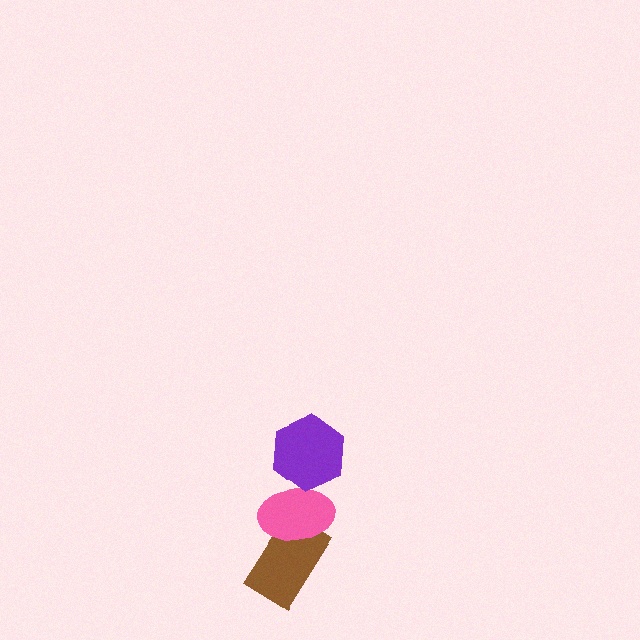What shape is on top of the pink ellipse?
The purple hexagon is on top of the pink ellipse.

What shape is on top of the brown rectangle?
The pink ellipse is on top of the brown rectangle.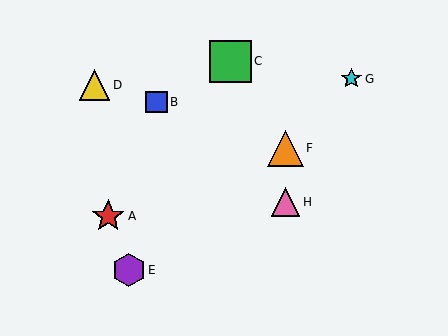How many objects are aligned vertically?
2 objects (F, H) are aligned vertically.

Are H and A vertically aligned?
No, H is at x≈285 and A is at x≈108.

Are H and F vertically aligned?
Yes, both are at x≈285.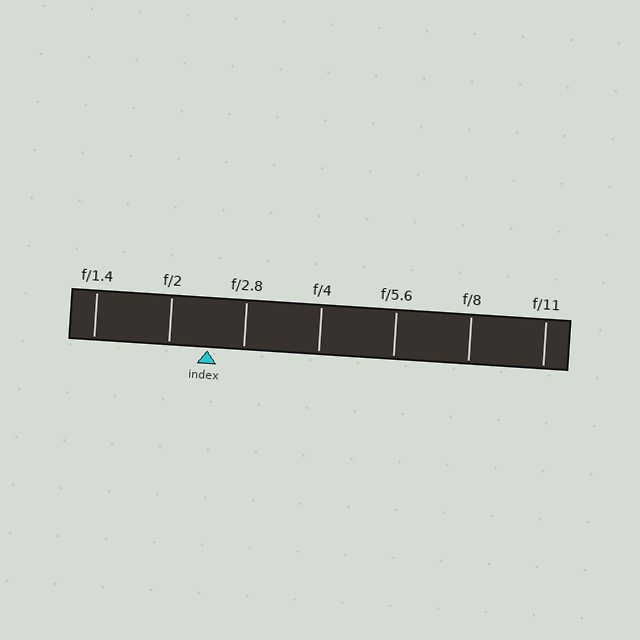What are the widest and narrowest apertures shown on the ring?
The widest aperture shown is f/1.4 and the narrowest is f/11.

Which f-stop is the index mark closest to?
The index mark is closest to f/2.8.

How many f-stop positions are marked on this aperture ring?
There are 7 f-stop positions marked.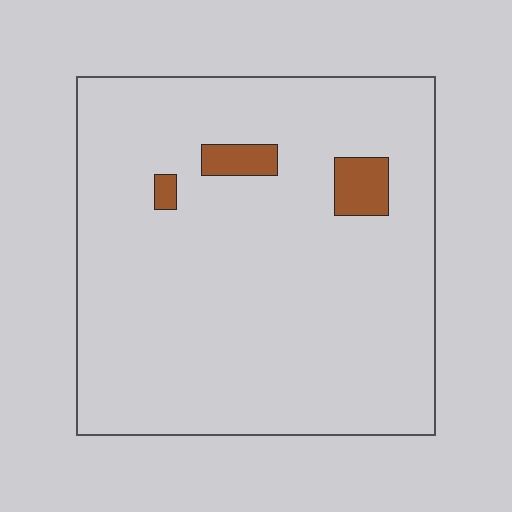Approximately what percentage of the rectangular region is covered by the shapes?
Approximately 5%.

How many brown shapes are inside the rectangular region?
3.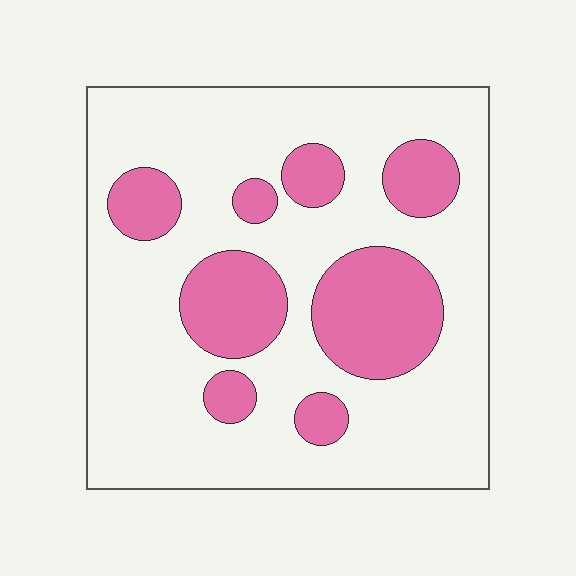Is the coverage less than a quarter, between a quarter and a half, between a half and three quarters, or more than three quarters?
Between a quarter and a half.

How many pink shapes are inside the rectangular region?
8.